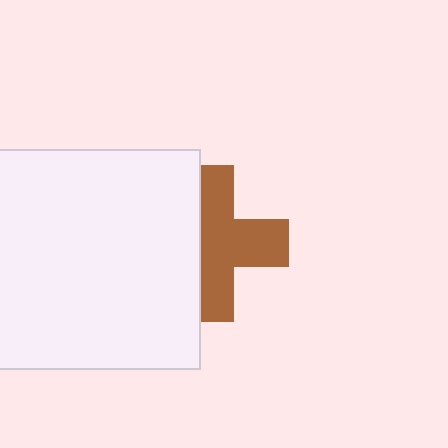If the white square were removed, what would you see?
You would see the complete brown cross.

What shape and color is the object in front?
The object in front is a white square.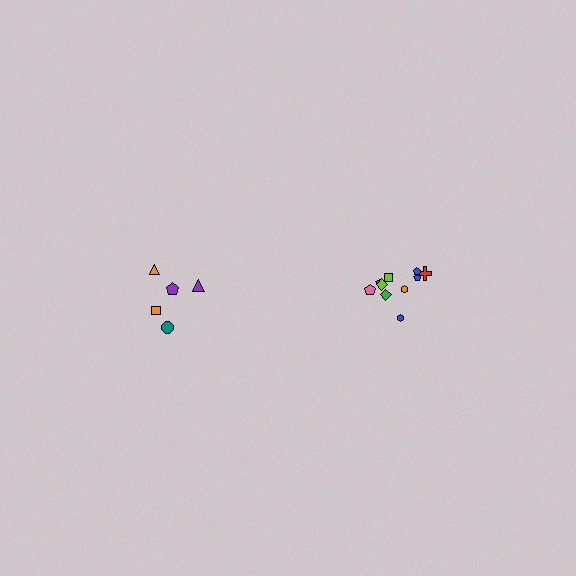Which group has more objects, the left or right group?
The right group.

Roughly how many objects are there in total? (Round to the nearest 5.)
Roughly 15 objects in total.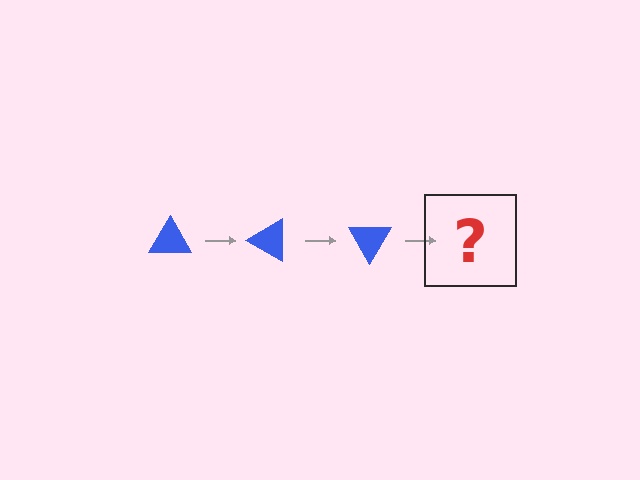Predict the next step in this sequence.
The next step is a blue triangle rotated 90 degrees.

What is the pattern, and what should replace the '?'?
The pattern is that the triangle rotates 30 degrees each step. The '?' should be a blue triangle rotated 90 degrees.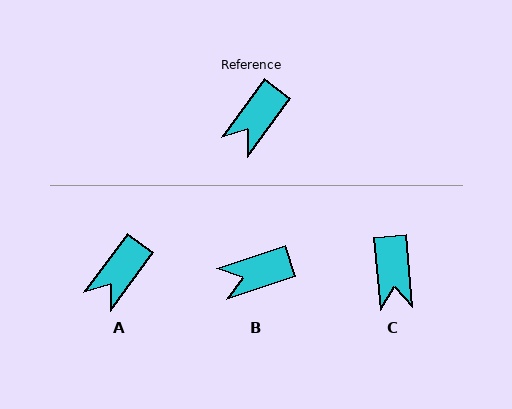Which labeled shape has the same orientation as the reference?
A.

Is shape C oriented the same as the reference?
No, it is off by about 41 degrees.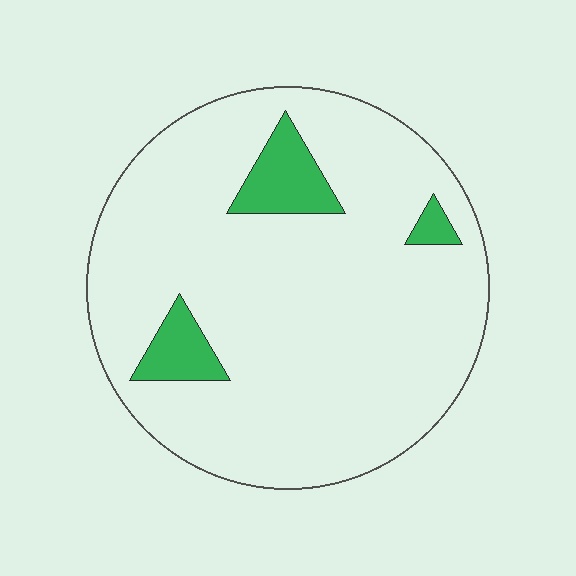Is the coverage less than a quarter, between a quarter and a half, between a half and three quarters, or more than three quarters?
Less than a quarter.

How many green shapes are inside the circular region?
3.